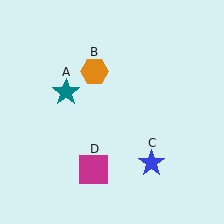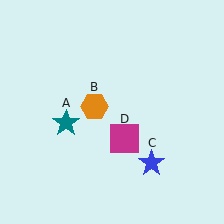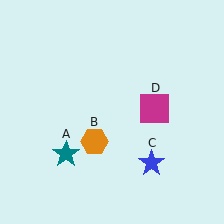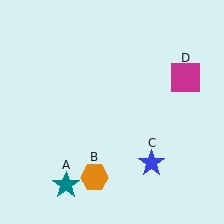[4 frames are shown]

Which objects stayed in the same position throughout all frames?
Blue star (object C) remained stationary.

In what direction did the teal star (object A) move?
The teal star (object A) moved down.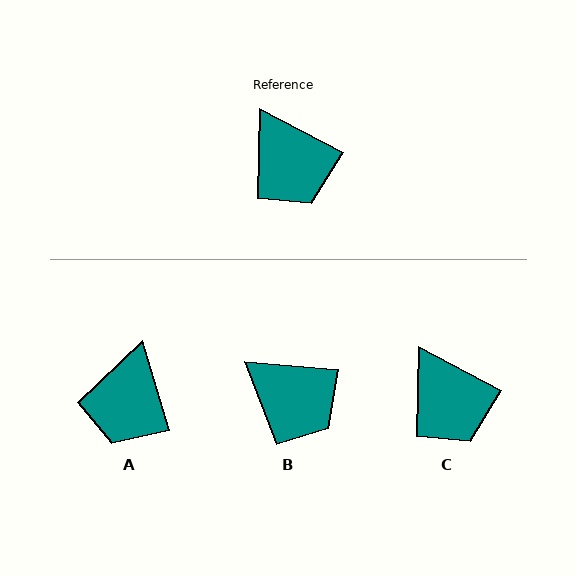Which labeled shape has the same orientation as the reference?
C.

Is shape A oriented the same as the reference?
No, it is off by about 45 degrees.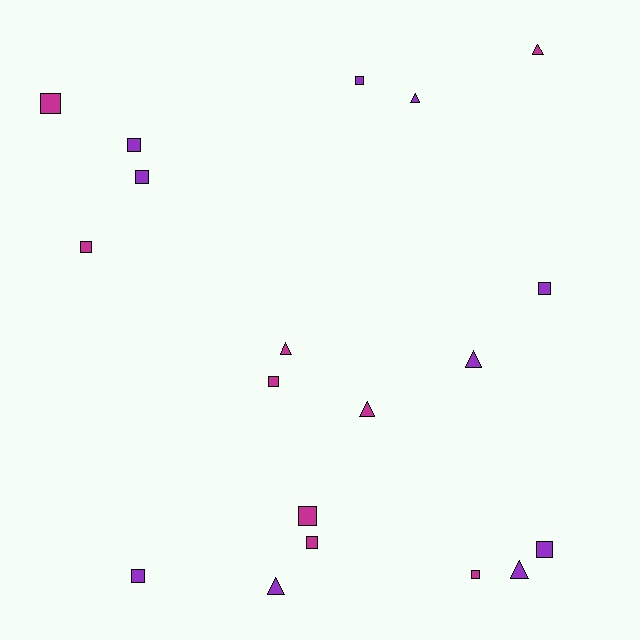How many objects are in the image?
There are 19 objects.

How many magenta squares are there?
There are 6 magenta squares.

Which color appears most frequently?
Purple, with 10 objects.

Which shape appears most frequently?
Square, with 12 objects.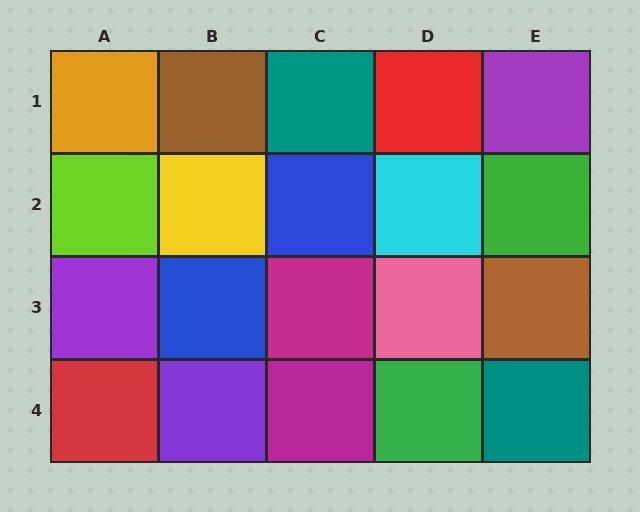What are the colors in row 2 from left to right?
Lime, yellow, blue, cyan, green.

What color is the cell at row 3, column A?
Purple.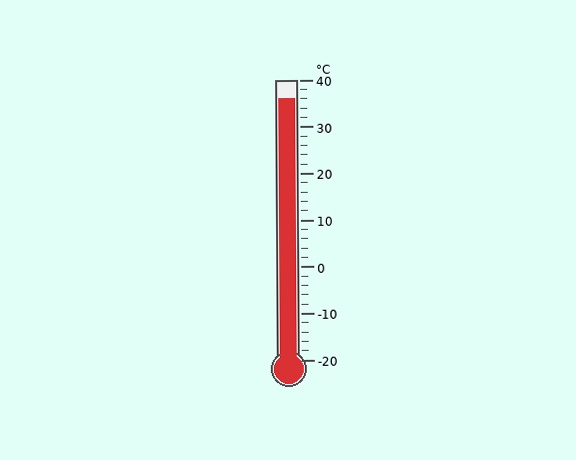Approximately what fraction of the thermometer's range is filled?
The thermometer is filled to approximately 95% of its range.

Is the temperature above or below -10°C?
The temperature is above -10°C.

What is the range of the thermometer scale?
The thermometer scale ranges from -20°C to 40°C.